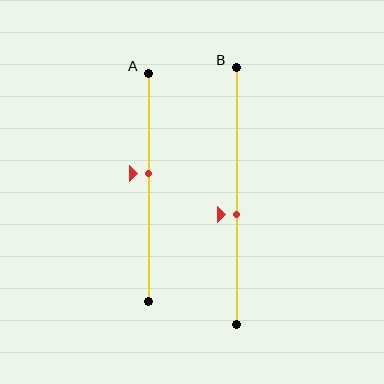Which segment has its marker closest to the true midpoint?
Segment A has its marker closest to the true midpoint.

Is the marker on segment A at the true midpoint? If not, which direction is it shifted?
No, the marker on segment A is shifted upward by about 6% of the segment length.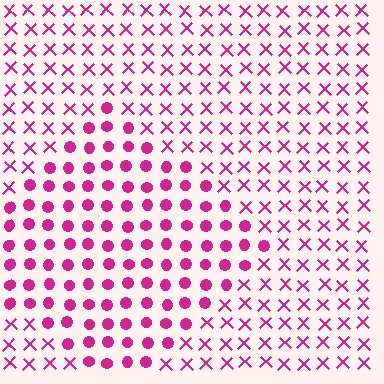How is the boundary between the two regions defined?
The boundary is defined by a change in element shape: circles inside vs. X marks outside. All elements share the same color and spacing.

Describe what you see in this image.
The image is filled with small magenta elements arranged in a uniform grid. A diamond-shaped region contains circles, while the surrounding area contains X marks. The boundary is defined purely by the change in element shape.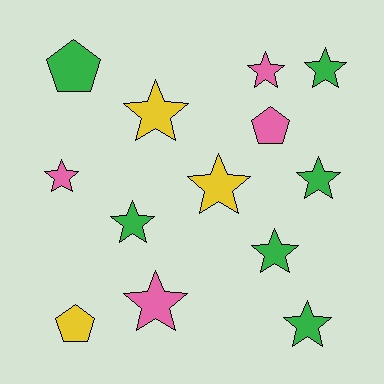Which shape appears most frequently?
Star, with 10 objects.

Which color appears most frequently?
Green, with 6 objects.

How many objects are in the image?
There are 13 objects.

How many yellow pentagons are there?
There is 1 yellow pentagon.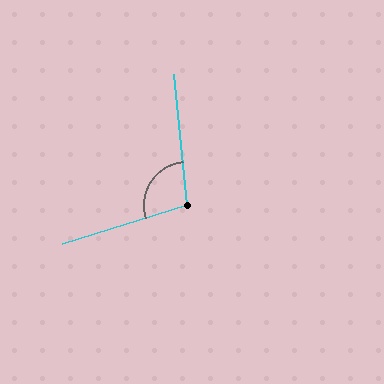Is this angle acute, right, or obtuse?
It is obtuse.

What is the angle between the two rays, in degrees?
Approximately 102 degrees.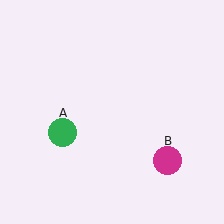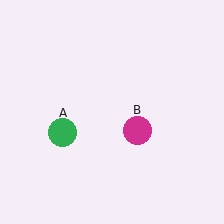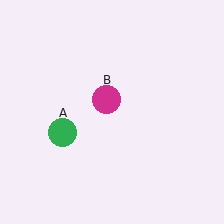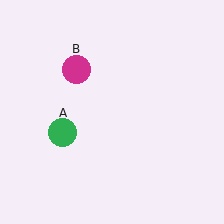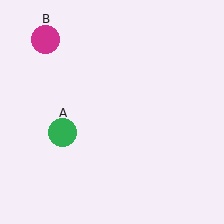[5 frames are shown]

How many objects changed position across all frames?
1 object changed position: magenta circle (object B).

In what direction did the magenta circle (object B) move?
The magenta circle (object B) moved up and to the left.